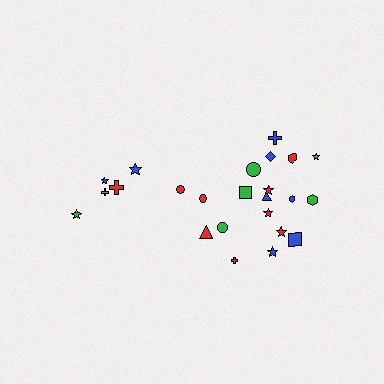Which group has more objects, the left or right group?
The right group.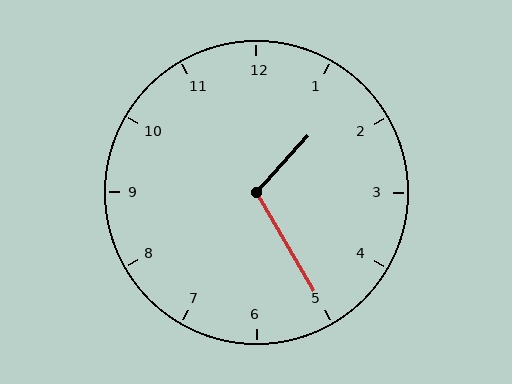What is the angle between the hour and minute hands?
Approximately 108 degrees.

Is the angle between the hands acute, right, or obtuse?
It is obtuse.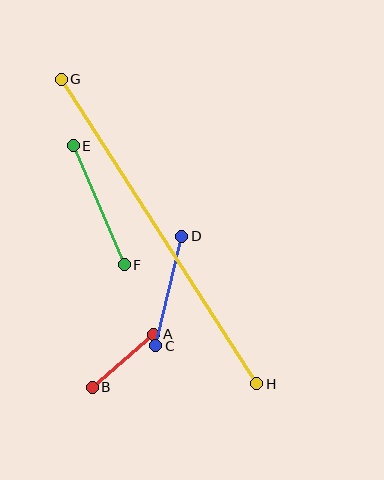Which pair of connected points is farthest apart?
Points G and H are farthest apart.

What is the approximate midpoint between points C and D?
The midpoint is at approximately (169, 291) pixels.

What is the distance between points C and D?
The distance is approximately 113 pixels.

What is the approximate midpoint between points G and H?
The midpoint is at approximately (159, 232) pixels.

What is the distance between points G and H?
The distance is approximately 362 pixels.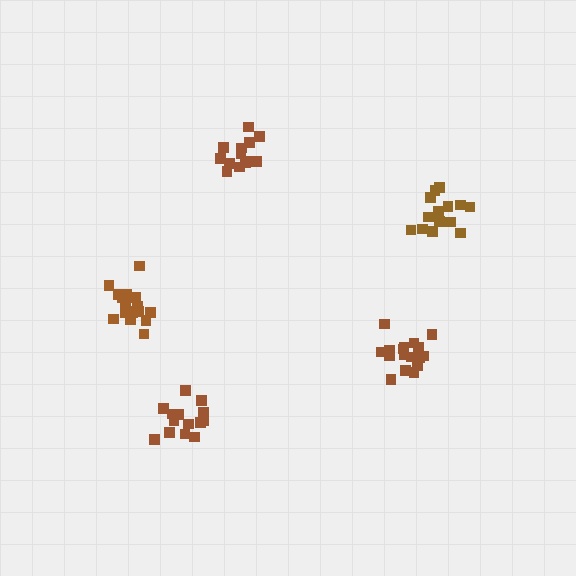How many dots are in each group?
Group 1: 18 dots, Group 2: 13 dots, Group 3: 15 dots, Group 4: 14 dots, Group 5: 18 dots (78 total).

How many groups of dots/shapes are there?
There are 5 groups.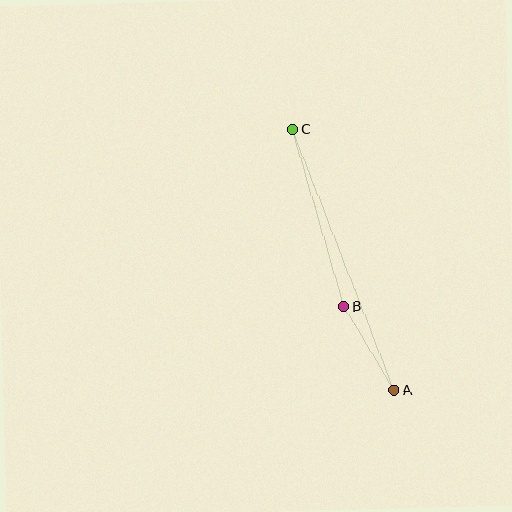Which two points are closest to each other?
Points A and B are closest to each other.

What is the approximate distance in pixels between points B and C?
The distance between B and C is approximately 185 pixels.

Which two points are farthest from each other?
Points A and C are farthest from each other.